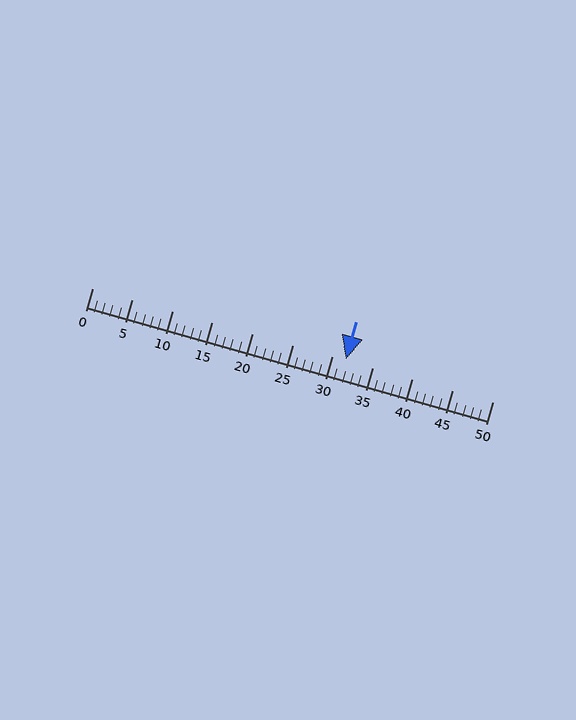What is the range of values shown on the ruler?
The ruler shows values from 0 to 50.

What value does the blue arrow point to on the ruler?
The blue arrow points to approximately 32.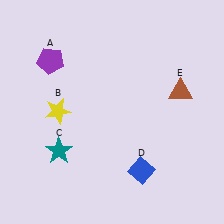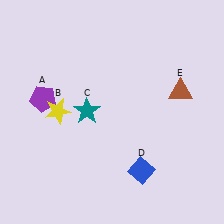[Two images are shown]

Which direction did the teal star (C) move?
The teal star (C) moved up.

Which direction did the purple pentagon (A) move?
The purple pentagon (A) moved down.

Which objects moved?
The objects that moved are: the purple pentagon (A), the teal star (C).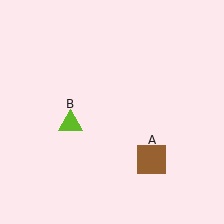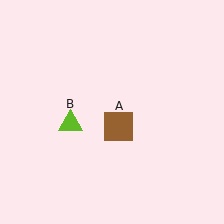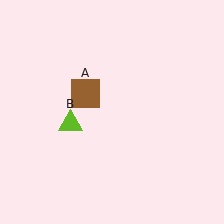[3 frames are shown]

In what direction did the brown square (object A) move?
The brown square (object A) moved up and to the left.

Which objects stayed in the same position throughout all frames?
Lime triangle (object B) remained stationary.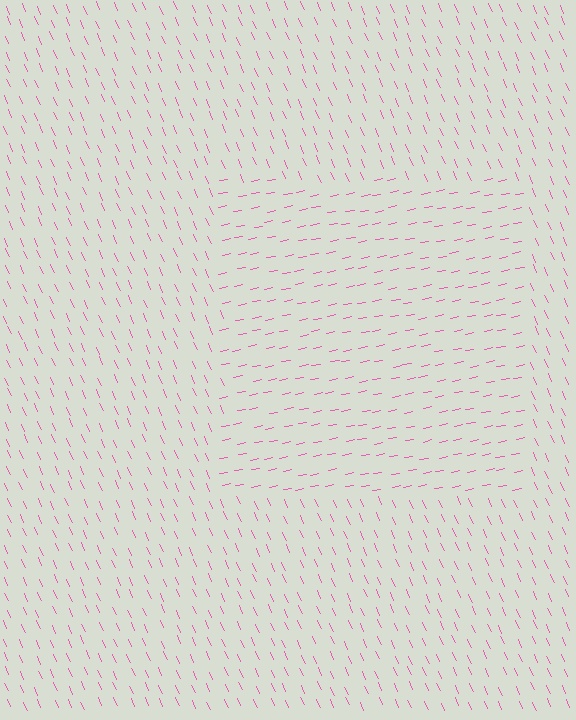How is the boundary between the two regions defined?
The boundary is defined purely by a change in line orientation (approximately 77 degrees difference). All lines are the same color and thickness.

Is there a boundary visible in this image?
Yes, there is a texture boundary formed by a change in line orientation.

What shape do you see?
I see a rectangle.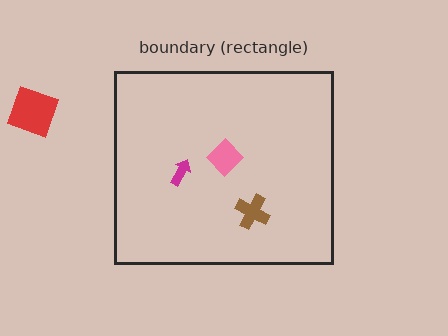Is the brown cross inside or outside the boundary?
Inside.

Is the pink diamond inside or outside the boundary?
Inside.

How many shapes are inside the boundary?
3 inside, 1 outside.